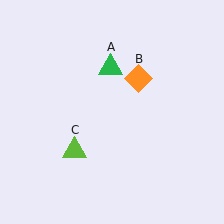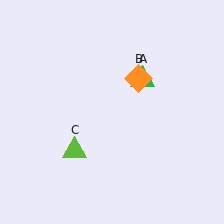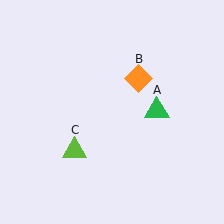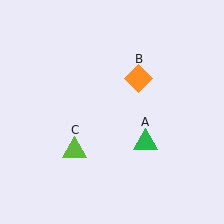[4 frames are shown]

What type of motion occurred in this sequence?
The green triangle (object A) rotated clockwise around the center of the scene.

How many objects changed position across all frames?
1 object changed position: green triangle (object A).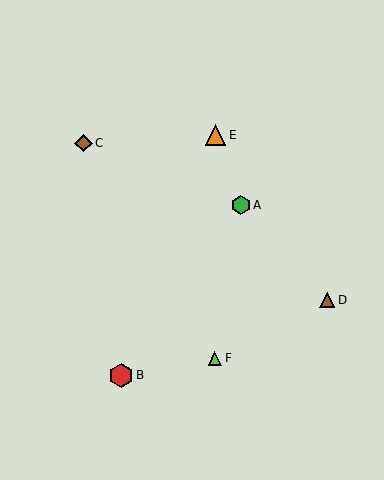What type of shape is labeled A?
Shape A is a green hexagon.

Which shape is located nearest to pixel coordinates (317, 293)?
The brown triangle (labeled D) at (327, 300) is nearest to that location.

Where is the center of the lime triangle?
The center of the lime triangle is at (215, 358).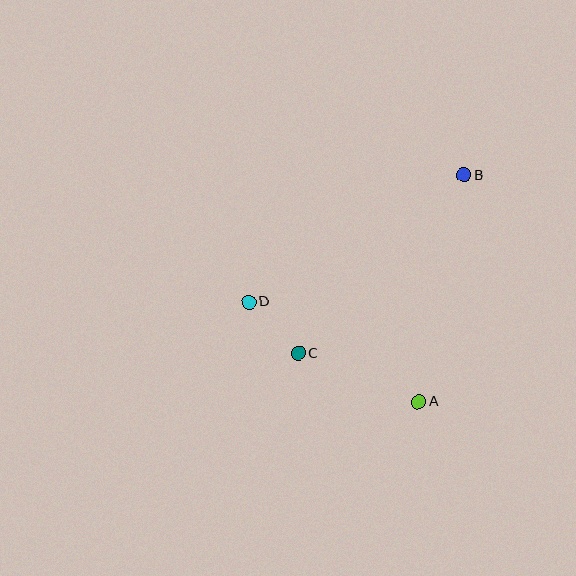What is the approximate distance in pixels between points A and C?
The distance between A and C is approximately 130 pixels.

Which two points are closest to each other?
Points C and D are closest to each other.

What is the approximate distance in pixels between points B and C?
The distance between B and C is approximately 243 pixels.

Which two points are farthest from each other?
Points B and D are farthest from each other.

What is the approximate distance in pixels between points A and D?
The distance between A and D is approximately 197 pixels.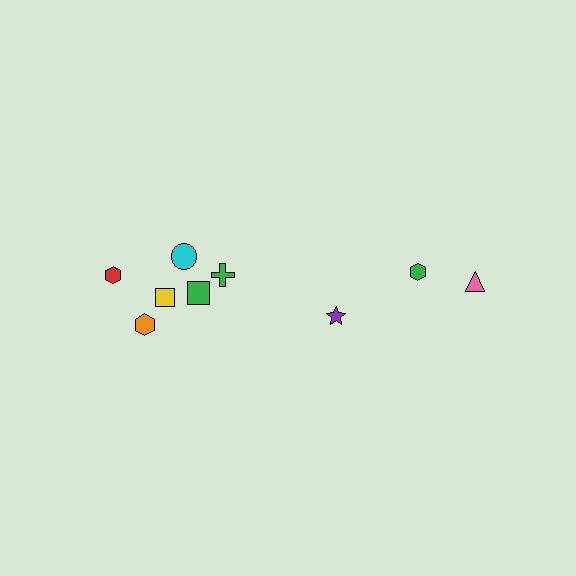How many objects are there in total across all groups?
There are 9 objects.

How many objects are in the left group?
There are 6 objects.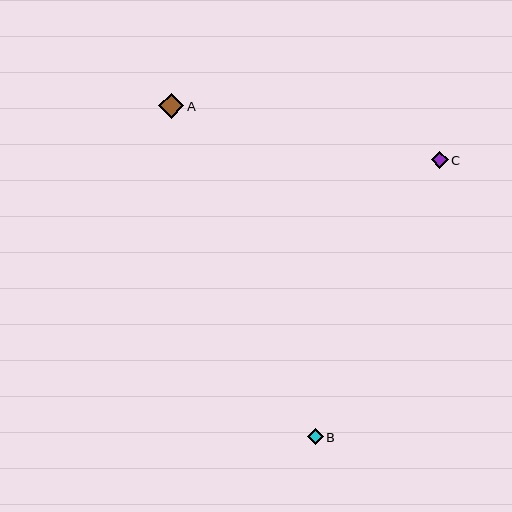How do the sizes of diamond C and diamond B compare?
Diamond C and diamond B are approximately the same size.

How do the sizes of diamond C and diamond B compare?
Diamond C and diamond B are approximately the same size.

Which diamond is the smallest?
Diamond B is the smallest with a size of approximately 16 pixels.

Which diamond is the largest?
Diamond A is the largest with a size of approximately 25 pixels.